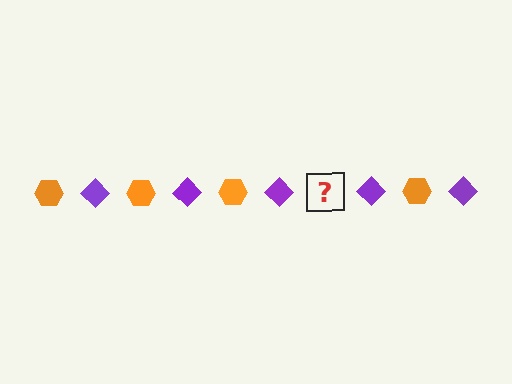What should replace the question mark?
The question mark should be replaced with an orange hexagon.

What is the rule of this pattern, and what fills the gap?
The rule is that the pattern alternates between orange hexagon and purple diamond. The gap should be filled with an orange hexagon.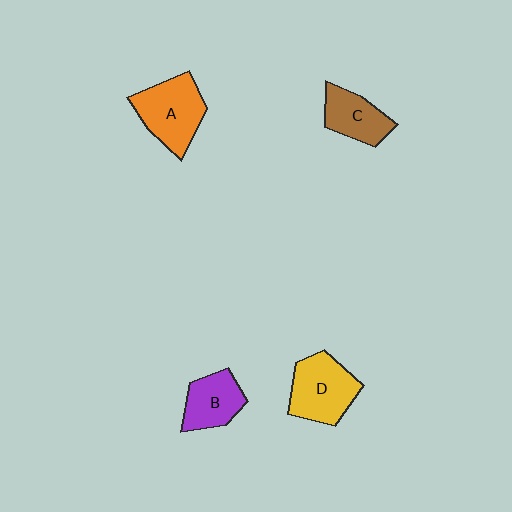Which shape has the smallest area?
Shape C (brown).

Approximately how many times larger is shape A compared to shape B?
Approximately 1.4 times.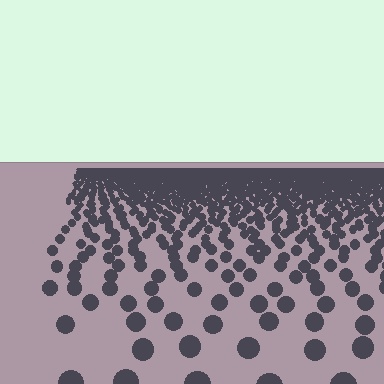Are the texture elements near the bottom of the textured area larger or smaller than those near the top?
Larger. Near the bottom, elements are closer to the viewer and appear at a bigger on-screen size.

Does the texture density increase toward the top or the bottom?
Density increases toward the top.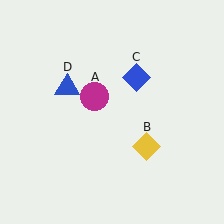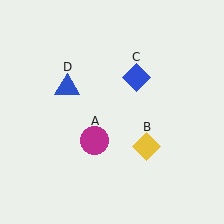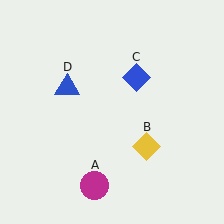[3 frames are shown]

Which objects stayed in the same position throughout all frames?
Yellow diamond (object B) and blue diamond (object C) and blue triangle (object D) remained stationary.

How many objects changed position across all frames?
1 object changed position: magenta circle (object A).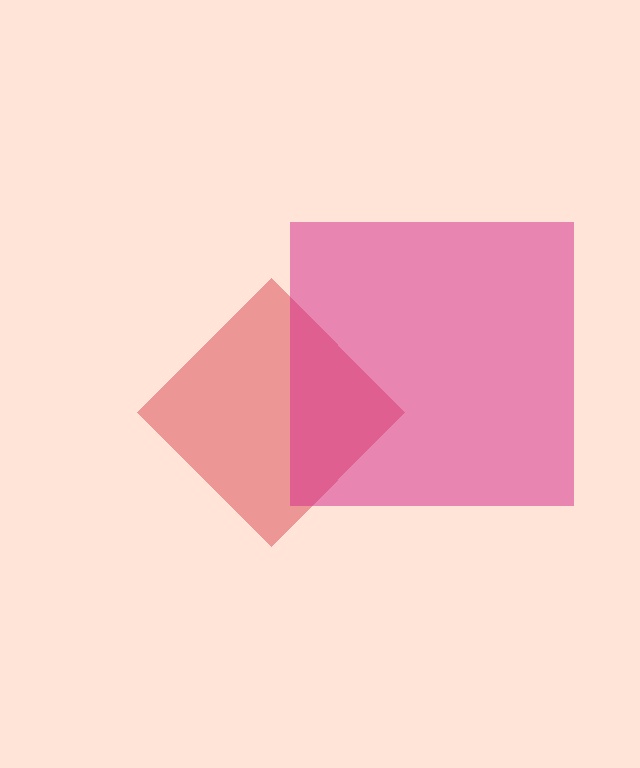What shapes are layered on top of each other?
The layered shapes are: a red diamond, a magenta square.